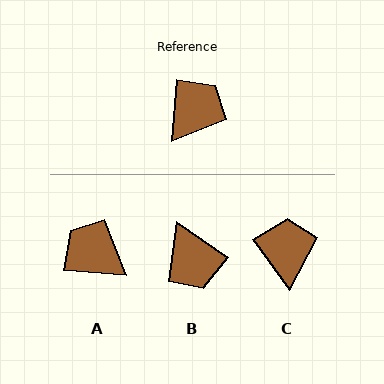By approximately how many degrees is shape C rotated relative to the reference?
Approximately 40 degrees counter-clockwise.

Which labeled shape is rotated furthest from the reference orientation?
B, about 120 degrees away.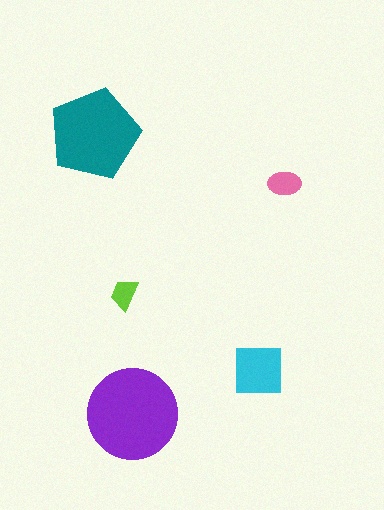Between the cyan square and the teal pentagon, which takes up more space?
The teal pentagon.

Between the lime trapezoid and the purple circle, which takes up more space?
The purple circle.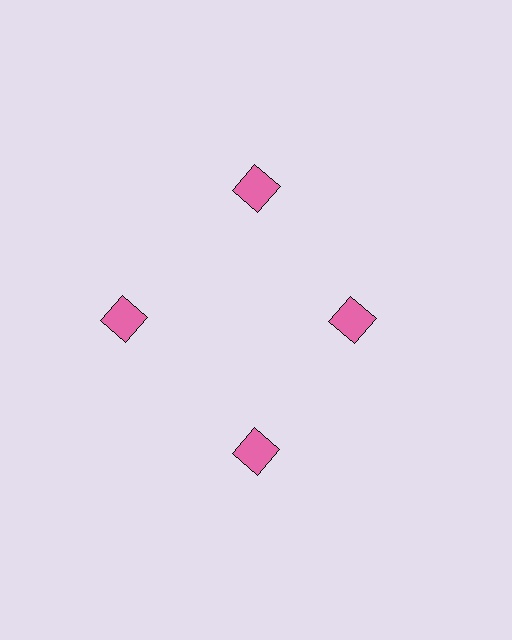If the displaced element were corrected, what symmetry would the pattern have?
It would have 4-fold rotational symmetry — the pattern would map onto itself every 90 degrees.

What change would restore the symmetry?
The symmetry would be restored by moving it outward, back onto the ring so that all 4 squares sit at equal angles and equal distance from the center.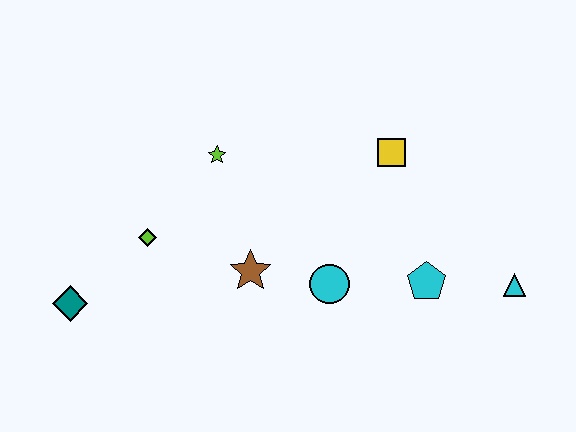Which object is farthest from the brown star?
The cyan triangle is farthest from the brown star.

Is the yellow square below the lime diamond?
No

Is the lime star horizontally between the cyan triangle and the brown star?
No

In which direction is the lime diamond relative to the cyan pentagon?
The lime diamond is to the left of the cyan pentagon.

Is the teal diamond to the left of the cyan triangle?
Yes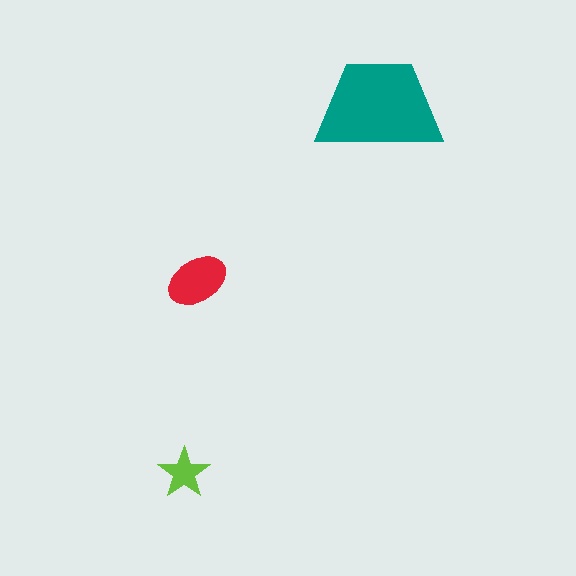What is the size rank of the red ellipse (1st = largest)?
2nd.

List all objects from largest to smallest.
The teal trapezoid, the red ellipse, the lime star.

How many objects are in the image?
There are 3 objects in the image.